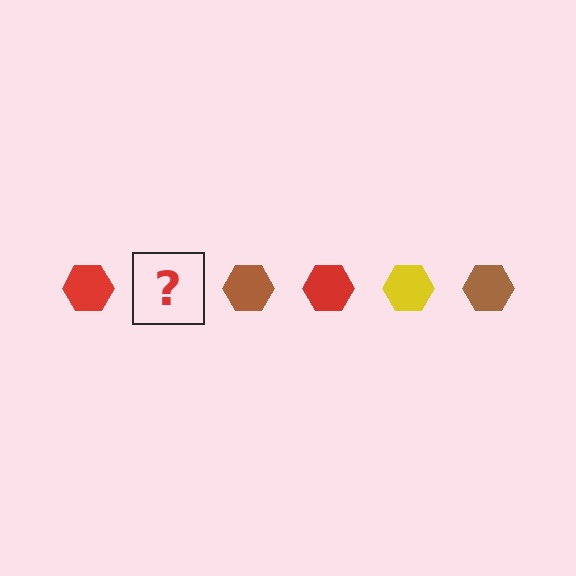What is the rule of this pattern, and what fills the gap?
The rule is that the pattern cycles through red, yellow, brown hexagons. The gap should be filled with a yellow hexagon.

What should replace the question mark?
The question mark should be replaced with a yellow hexagon.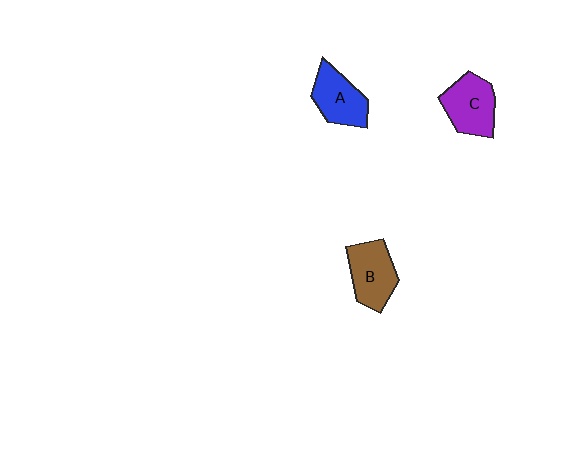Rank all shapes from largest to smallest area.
From largest to smallest: C (purple), B (brown), A (blue).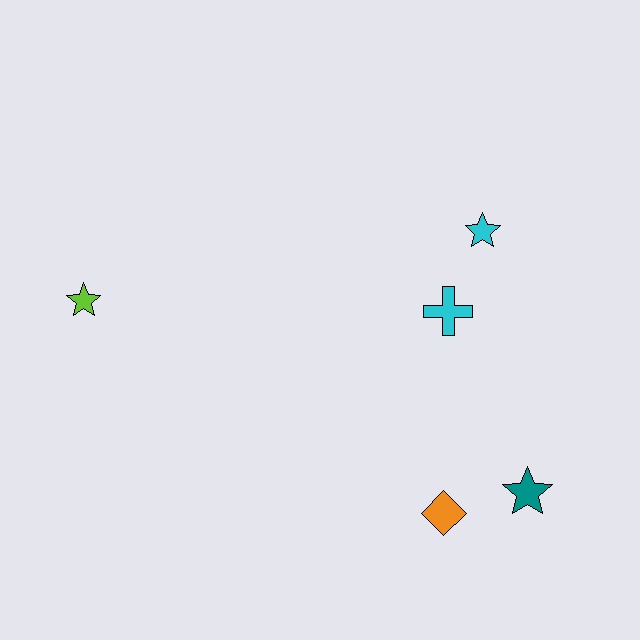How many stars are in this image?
There are 3 stars.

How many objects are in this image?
There are 5 objects.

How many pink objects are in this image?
There are no pink objects.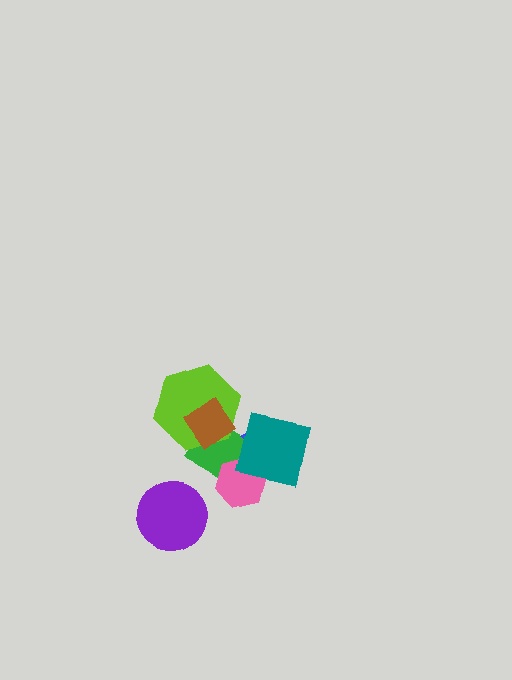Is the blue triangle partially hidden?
Yes, it is partially covered by another shape.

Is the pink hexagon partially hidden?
Yes, it is partially covered by another shape.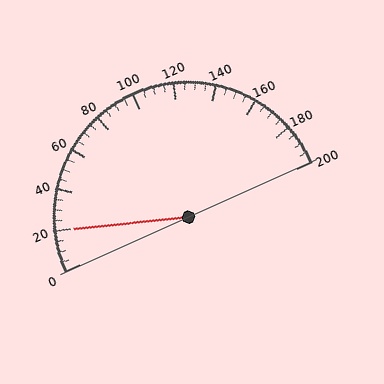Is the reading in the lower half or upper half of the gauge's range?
The reading is in the lower half of the range (0 to 200).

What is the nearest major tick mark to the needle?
The nearest major tick mark is 20.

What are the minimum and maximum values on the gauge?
The gauge ranges from 0 to 200.